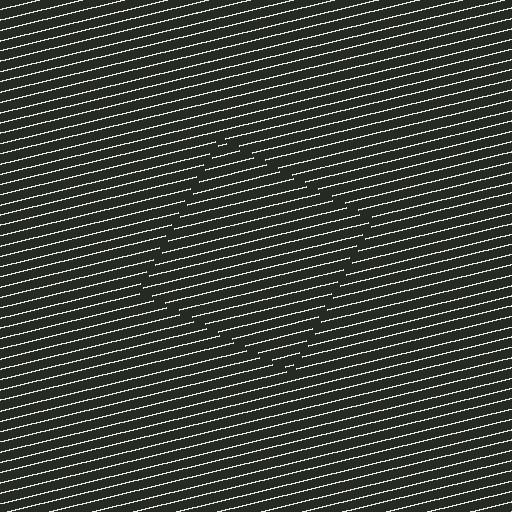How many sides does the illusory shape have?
4 sides — the line-ends trace a square.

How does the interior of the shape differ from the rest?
The interior of the shape contains the same grating, shifted by half a period — the contour is defined by the phase discontinuity where line-ends from the inner and outer gratings abut.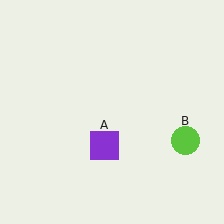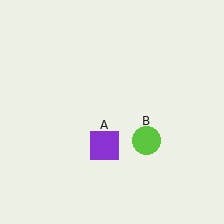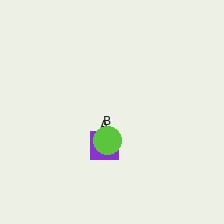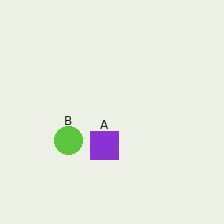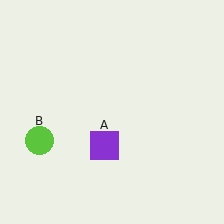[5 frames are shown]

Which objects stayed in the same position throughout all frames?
Purple square (object A) remained stationary.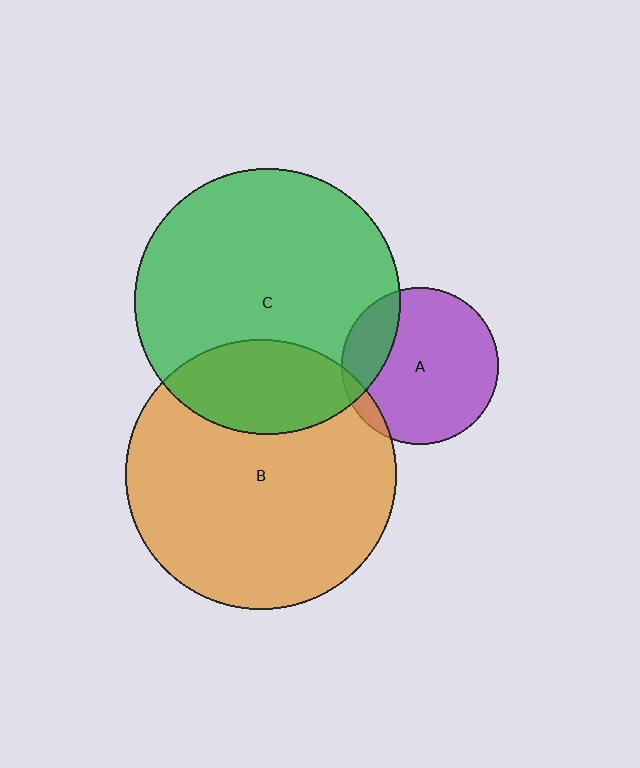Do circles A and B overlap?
Yes.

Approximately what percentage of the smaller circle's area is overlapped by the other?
Approximately 5%.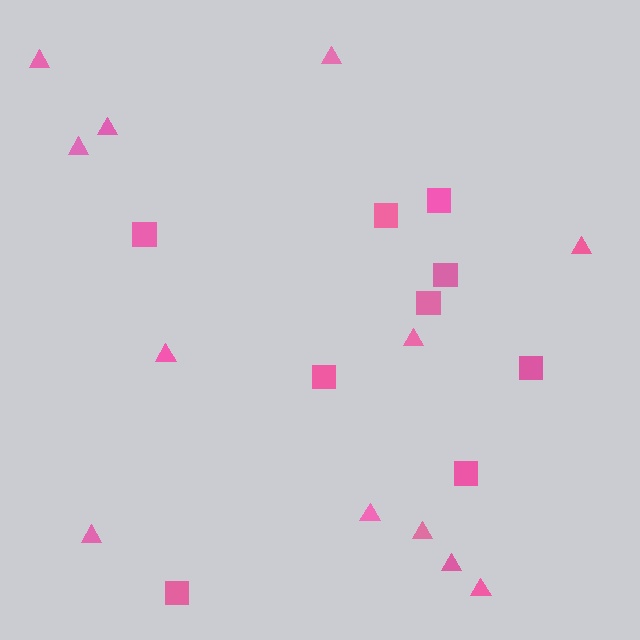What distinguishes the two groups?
There are 2 groups: one group of squares (9) and one group of triangles (12).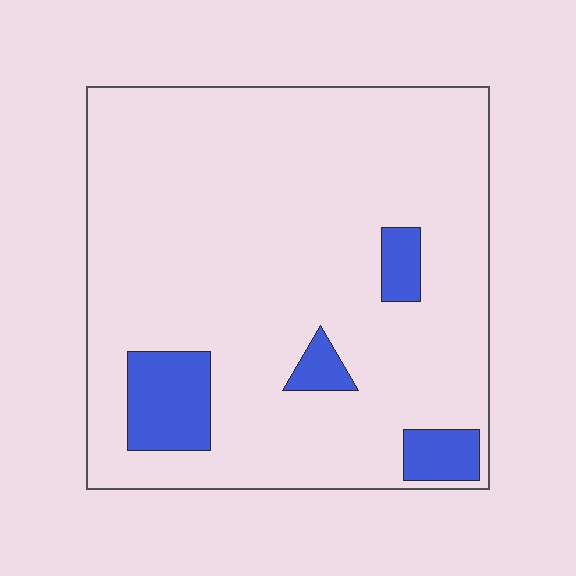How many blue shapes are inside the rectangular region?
4.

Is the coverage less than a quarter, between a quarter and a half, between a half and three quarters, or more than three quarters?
Less than a quarter.